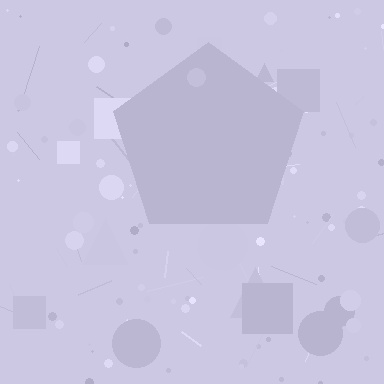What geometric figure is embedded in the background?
A pentagon is embedded in the background.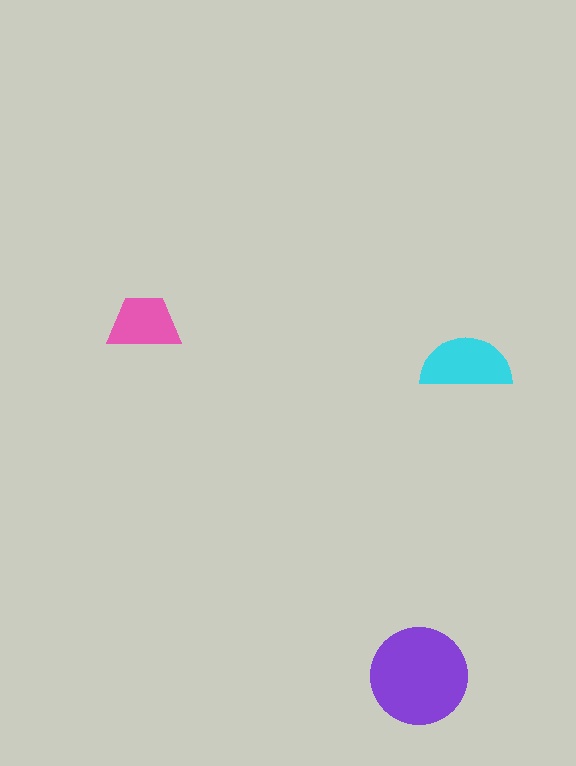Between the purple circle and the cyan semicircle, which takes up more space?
The purple circle.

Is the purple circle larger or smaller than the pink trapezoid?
Larger.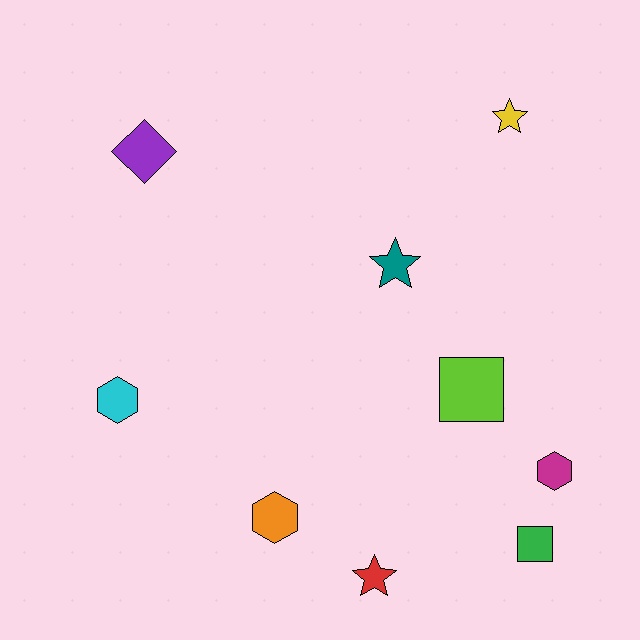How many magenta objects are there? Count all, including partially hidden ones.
There is 1 magenta object.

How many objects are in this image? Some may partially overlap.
There are 9 objects.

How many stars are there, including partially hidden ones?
There are 3 stars.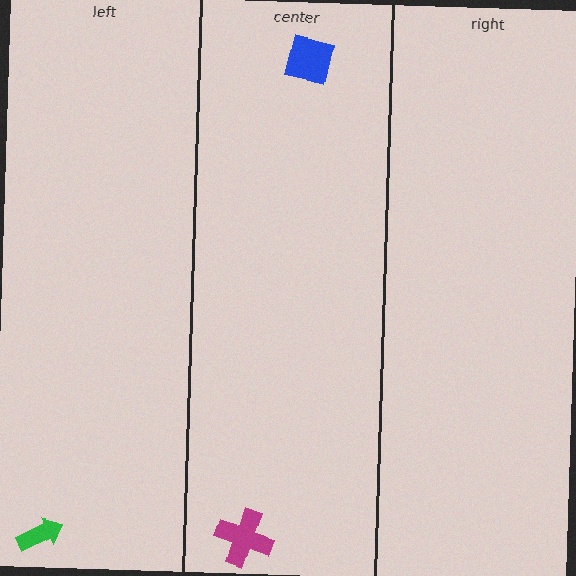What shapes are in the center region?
The blue square, the magenta cross.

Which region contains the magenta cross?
The center region.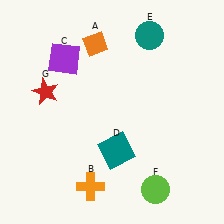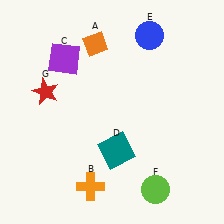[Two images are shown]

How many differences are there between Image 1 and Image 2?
There is 1 difference between the two images.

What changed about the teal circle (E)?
In Image 1, E is teal. In Image 2, it changed to blue.